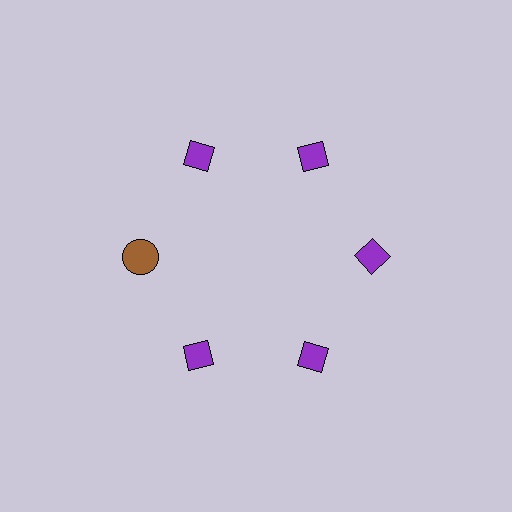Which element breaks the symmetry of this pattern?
The brown circle at roughly the 9 o'clock position breaks the symmetry. All other shapes are purple diamonds.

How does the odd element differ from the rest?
It differs in both color (brown instead of purple) and shape (circle instead of diamond).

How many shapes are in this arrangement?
There are 6 shapes arranged in a ring pattern.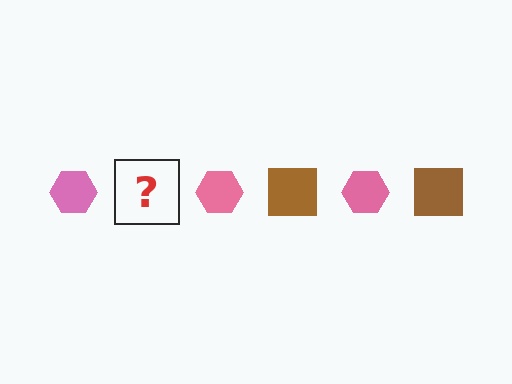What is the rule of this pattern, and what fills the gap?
The rule is that the pattern alternates between pink hexagon and brown square. The gap should be filled with a brown square.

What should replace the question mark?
The question mark should be replaced with a brown square.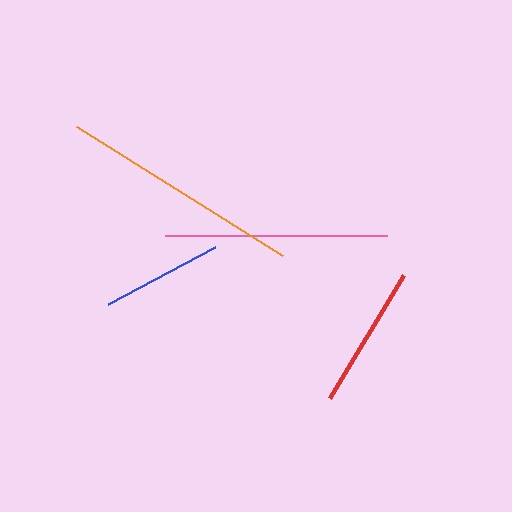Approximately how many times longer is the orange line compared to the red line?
The orange line is approximately 1.7 times the length of the red line.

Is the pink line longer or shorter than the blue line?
The pink line is longer than the blue line.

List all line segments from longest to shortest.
From longest to shortest: orange, pink, red, blue.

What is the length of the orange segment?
The orange segment is approximately 243 pixels long.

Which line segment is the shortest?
The blue line is the shortest at approximately 122 pixels.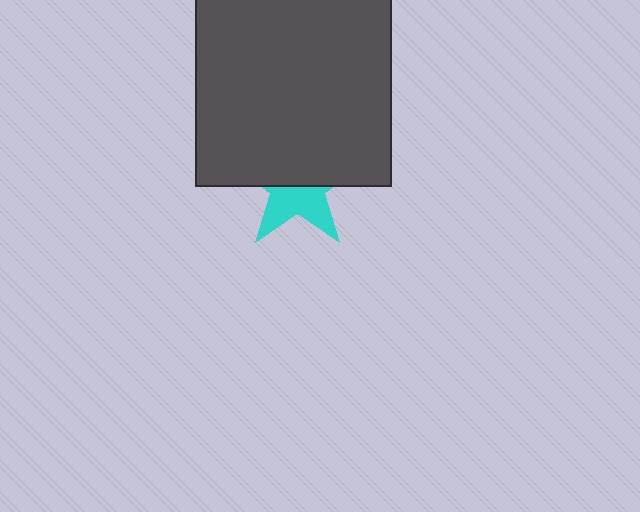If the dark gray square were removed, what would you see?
You would see the complete cyan star.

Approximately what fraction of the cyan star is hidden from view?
Roughly 58% of the cyan star is hidden behind the dark gray square.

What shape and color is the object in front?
The object in front is a dark gray square.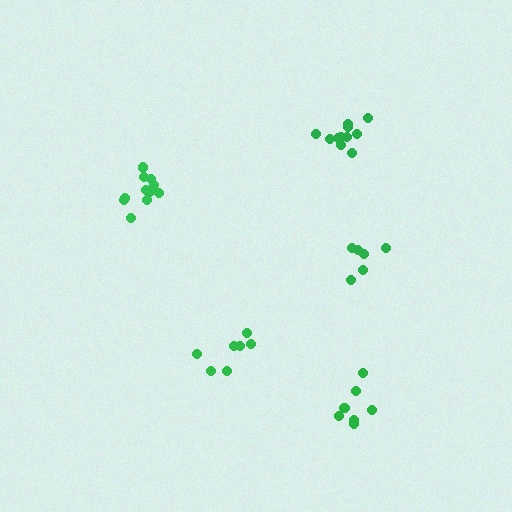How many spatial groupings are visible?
There are 5 spatial groupings.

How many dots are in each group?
Group 1: 11 dots, Group 2: 11 dots, Group 3: 7 dots, Group 4: 7 dots, Group 5: 6 dots (42 total).